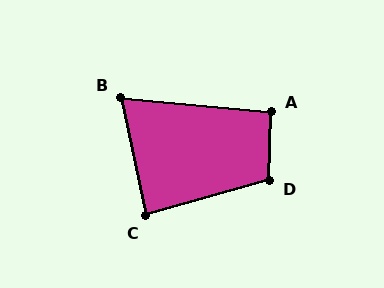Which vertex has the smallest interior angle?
B, at approximately 73 degrees.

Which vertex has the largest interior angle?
D, at approximately 107 degrees.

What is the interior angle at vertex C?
Approximately 86 degrees (approximately right).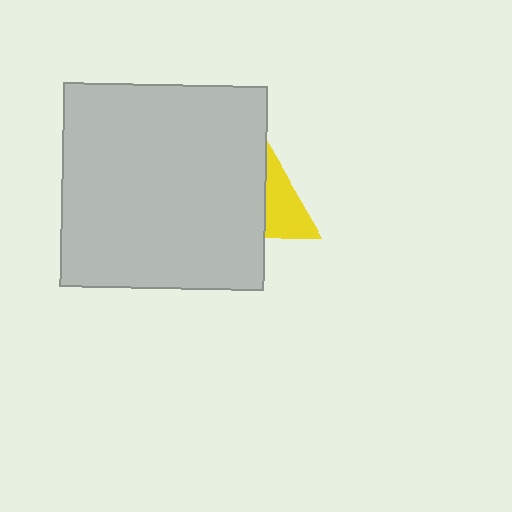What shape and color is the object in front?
The object in front is a light gray square.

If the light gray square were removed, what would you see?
You would see the complete yellow triangle.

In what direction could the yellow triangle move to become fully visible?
The yellow triangle could move right. That would shift it out from behind the light gray square entirely.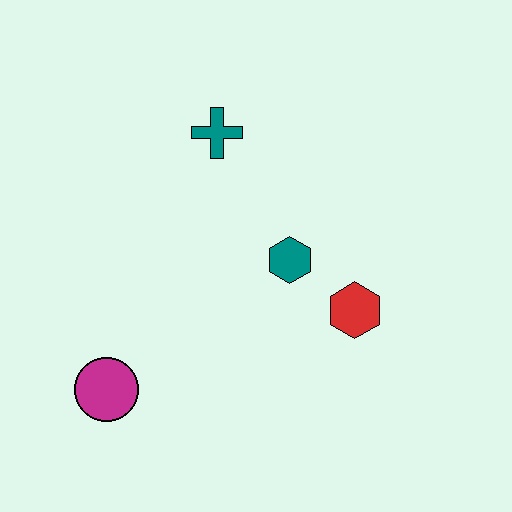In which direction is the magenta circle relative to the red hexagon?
The magenta circle is to the left of the red hexagon.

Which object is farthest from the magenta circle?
The teal cross is farthest from the magenta circle.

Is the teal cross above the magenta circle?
Yes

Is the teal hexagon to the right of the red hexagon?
No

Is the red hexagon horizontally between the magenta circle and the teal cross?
No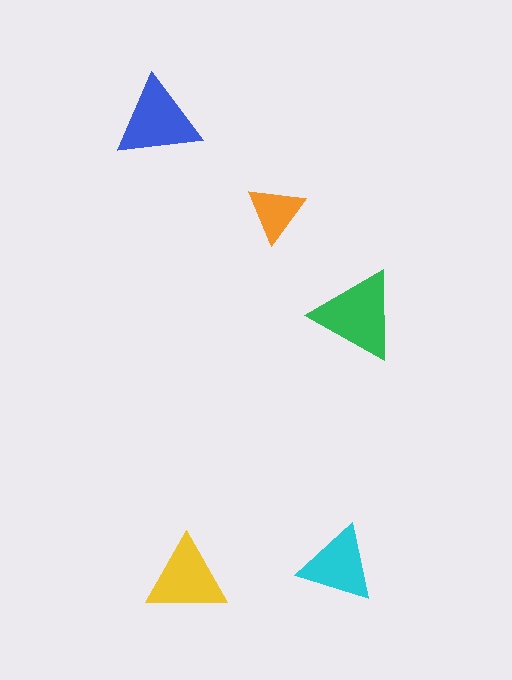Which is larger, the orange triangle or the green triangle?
The green one.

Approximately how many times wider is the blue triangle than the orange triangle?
About 1.5 times wider.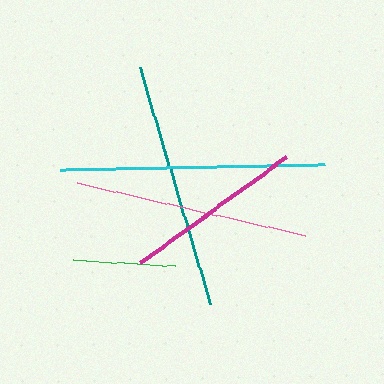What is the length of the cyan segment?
The cyan segment is approximately 264 pixels long.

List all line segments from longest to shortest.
From longest to shortest: cyan, teal, pink, magenta, green.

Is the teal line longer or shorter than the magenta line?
The teal line is longer than the magenta line.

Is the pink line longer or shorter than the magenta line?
The pink line is longer than the magenta line.